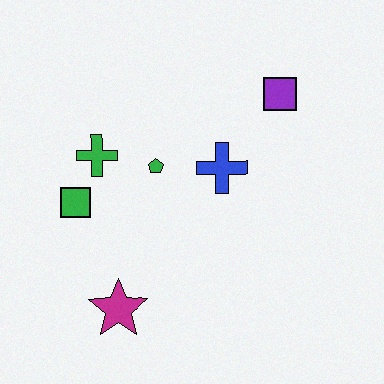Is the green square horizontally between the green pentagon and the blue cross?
No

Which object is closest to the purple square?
The blue cross is closest to the purple square.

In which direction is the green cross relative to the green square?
The green cross is above the green square.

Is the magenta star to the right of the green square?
Yes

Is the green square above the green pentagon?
No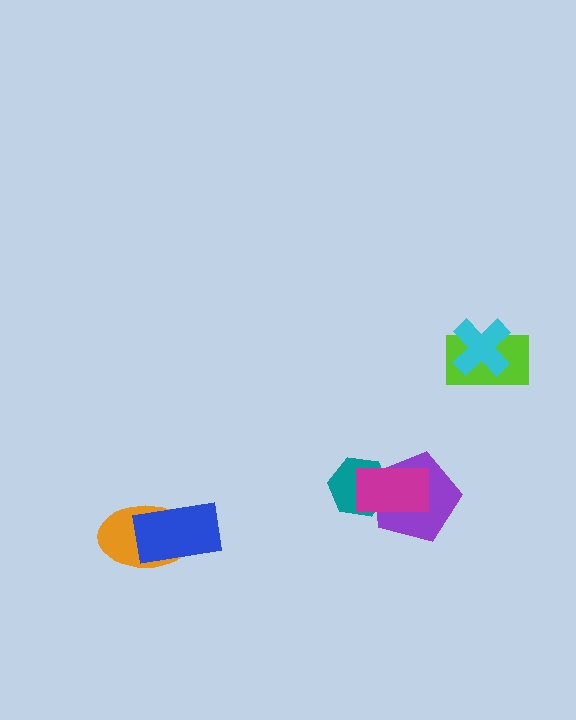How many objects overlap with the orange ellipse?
1 object overlaps with the orange ellipse.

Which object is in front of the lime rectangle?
The cyan cross is in front of the lime rectangle.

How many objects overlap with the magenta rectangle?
2 objects overlap with the magenta rectangle.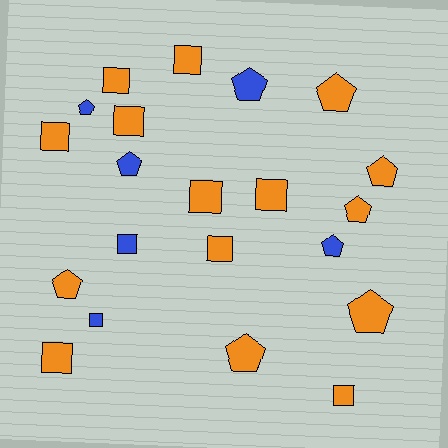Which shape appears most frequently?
Square, with 11 objects.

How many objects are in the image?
There are 21 objects.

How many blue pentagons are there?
There are 4 blue pentagons.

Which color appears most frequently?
Orange, with 15 objects.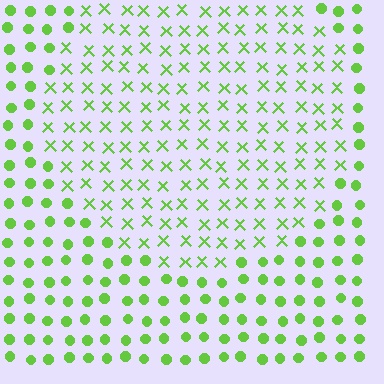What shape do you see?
I see a circle.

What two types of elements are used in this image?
The image uses X marks inside the circle region and circles outside it.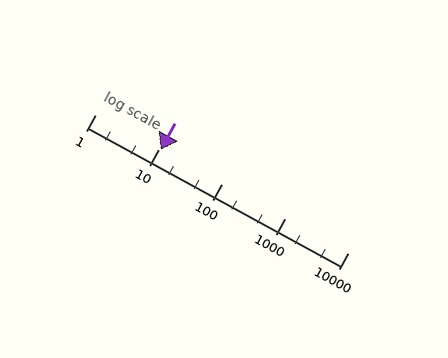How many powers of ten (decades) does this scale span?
The scale spans 4 decades, from 1 to 10000.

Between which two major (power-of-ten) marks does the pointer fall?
The pointer is between 10 and 100.